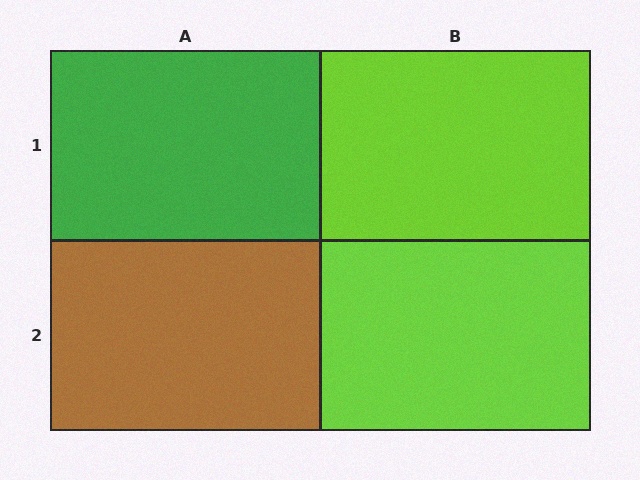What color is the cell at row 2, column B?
Lime.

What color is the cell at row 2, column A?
Brown.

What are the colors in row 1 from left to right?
Green, lime.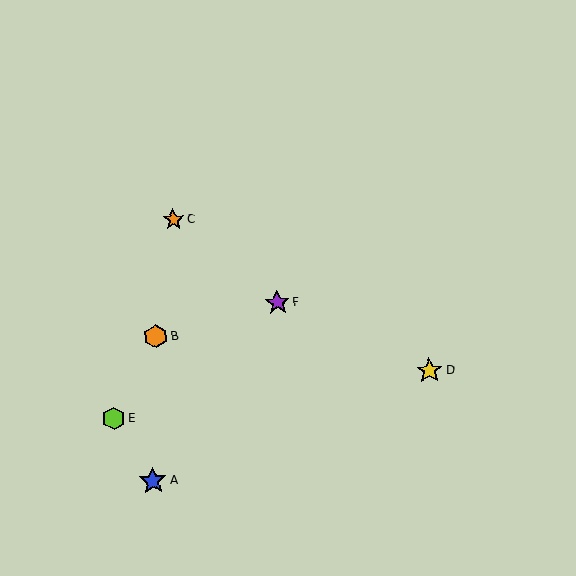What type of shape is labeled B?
Shape B is an orange hexagon.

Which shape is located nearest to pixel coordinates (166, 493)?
The blue star (labeled A) at (153, 481) is nearest to that location.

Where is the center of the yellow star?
The center of the yellow star is at (429, 370).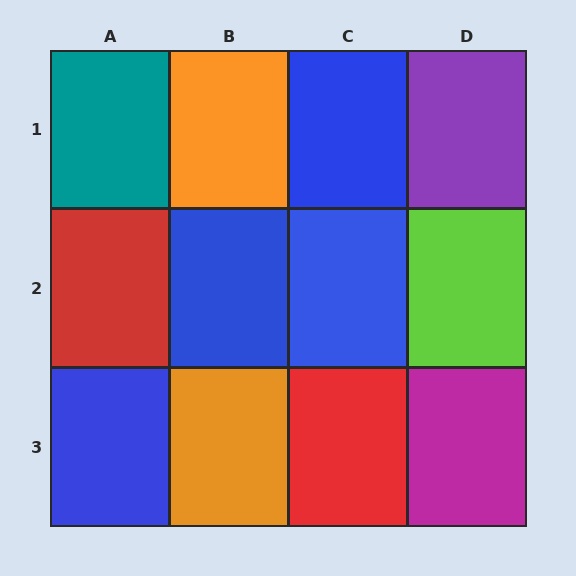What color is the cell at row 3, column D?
Magenta.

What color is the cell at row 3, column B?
Orange.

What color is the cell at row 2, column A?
Red.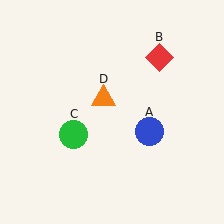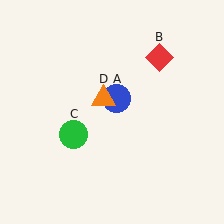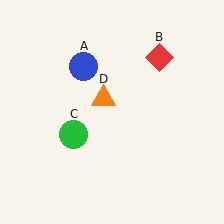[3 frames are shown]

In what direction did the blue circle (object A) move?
The blue circle (object A) moved up and to the left.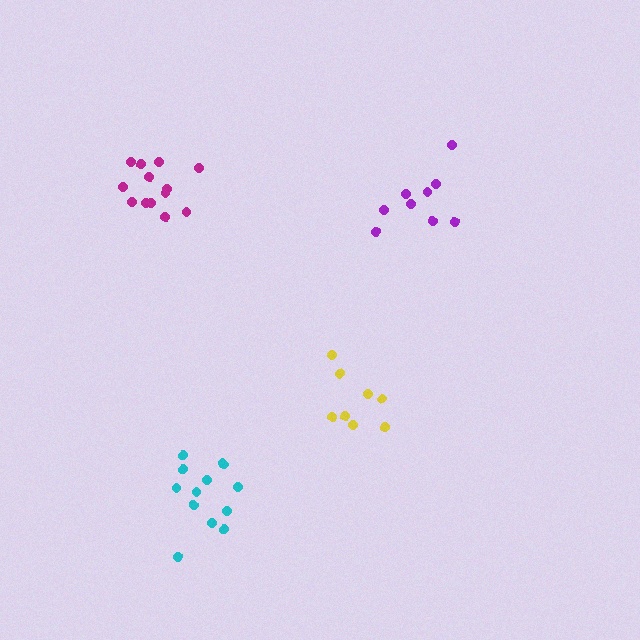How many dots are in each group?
Group 1: 9 dots, Group 2: 8 dots, Group 3: 13 dots, Group 4: 13 dots (43 total).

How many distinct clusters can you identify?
There are 4 distinct clusters.